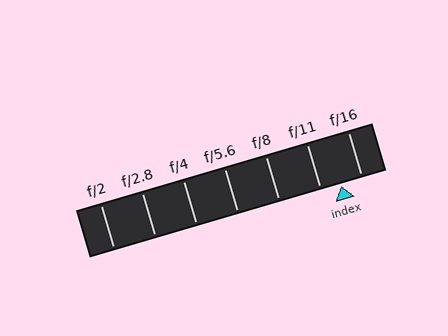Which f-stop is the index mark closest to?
The index mark is closest to f/16.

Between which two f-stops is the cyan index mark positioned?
The index mark is between f/11 and f/16.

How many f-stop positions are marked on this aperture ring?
There are 7 f-stop positions marked.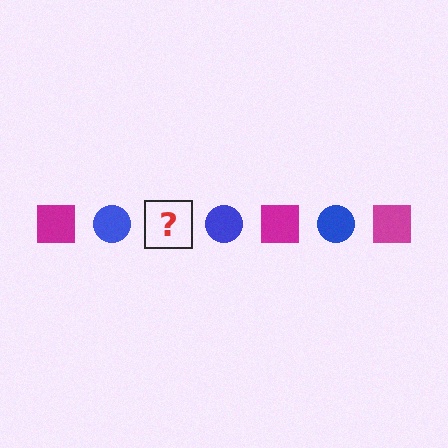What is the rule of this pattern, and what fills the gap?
The rule is that the pattern alternates between magenta square and blue circle. The gap should be filled with a magenta square.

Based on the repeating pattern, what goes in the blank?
The blank should be a magenta square.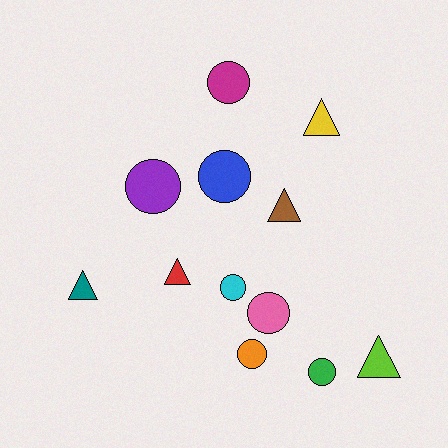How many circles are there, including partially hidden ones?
There are 7 circles.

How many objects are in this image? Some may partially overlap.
There are 12 objects.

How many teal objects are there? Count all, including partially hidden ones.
There is 1 teal object.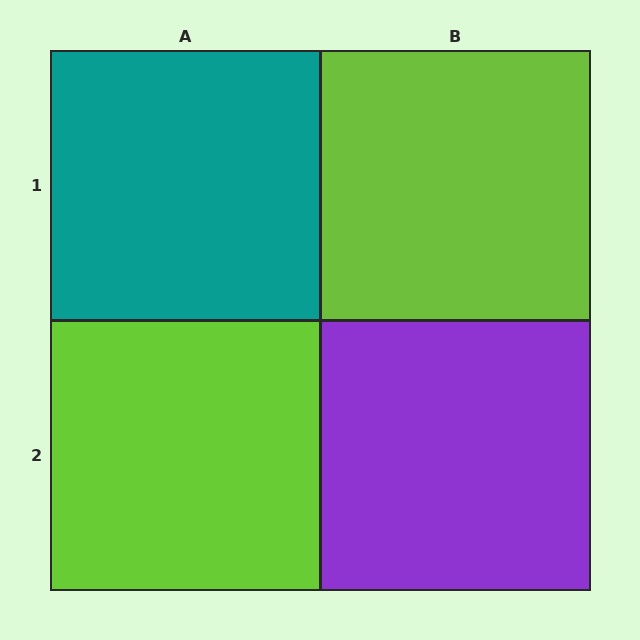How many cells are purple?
1 cell is purple.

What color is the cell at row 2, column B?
Purple.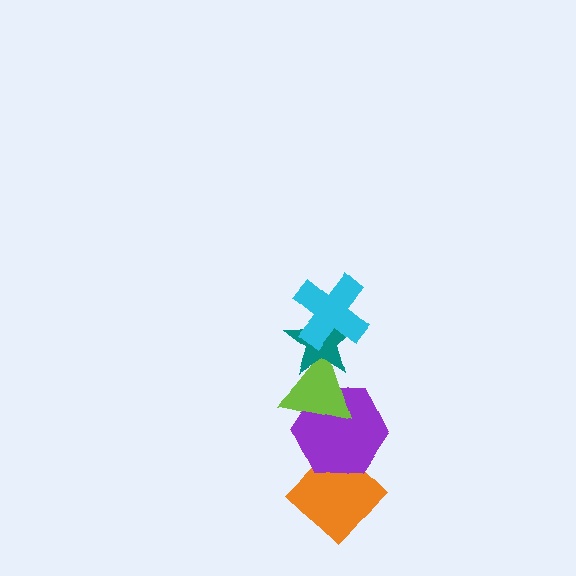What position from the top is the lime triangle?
The lime triangle is 3rd from the top.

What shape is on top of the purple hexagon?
The lime triangle is on top of the purple hexagon.